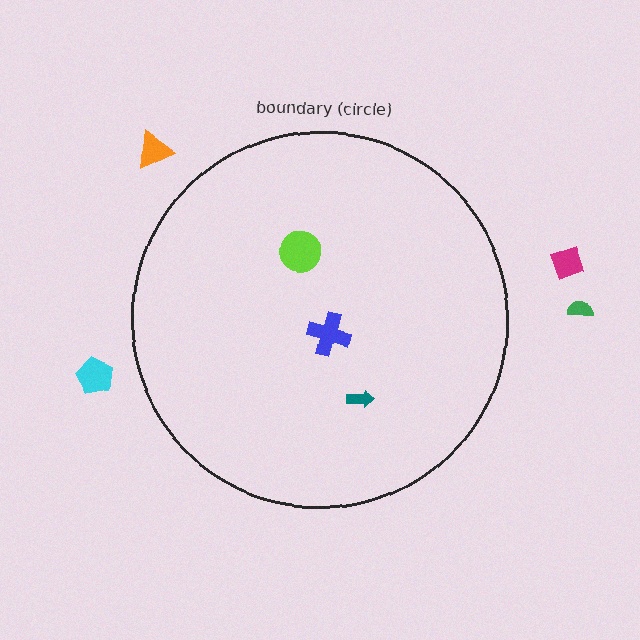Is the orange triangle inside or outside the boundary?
Outside.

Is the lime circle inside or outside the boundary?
Inside.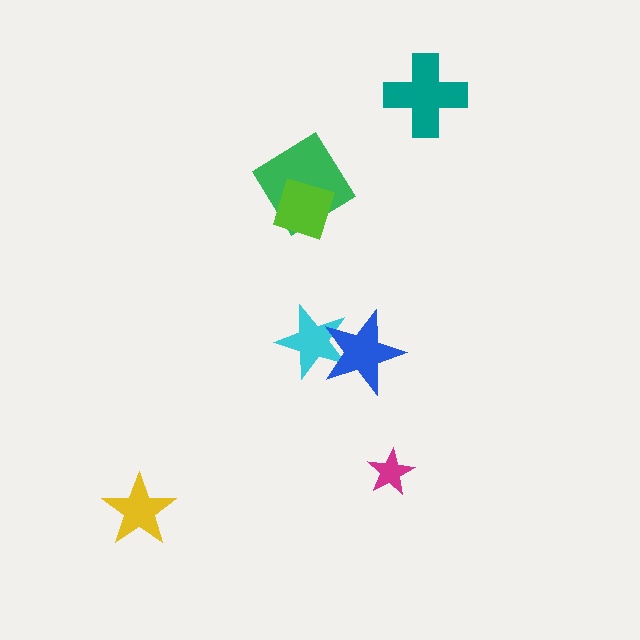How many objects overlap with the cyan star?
1 object overlaps with the cyan star.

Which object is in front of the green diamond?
The lime diamond is in front of the green diamond.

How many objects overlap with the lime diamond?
1 object overlaps with the lime diamond.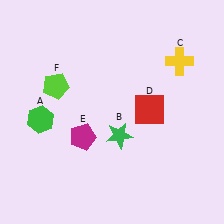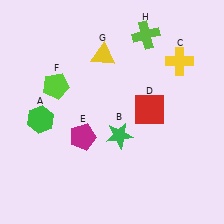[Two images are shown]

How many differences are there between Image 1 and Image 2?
There are 2 differences between the two images.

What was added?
A yellow triangle (G), a lime cross (H) were added in Image 2.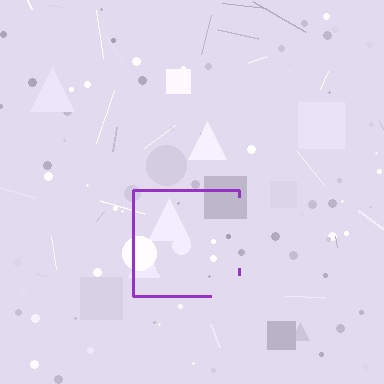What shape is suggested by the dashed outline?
The dashed outline suggests a square.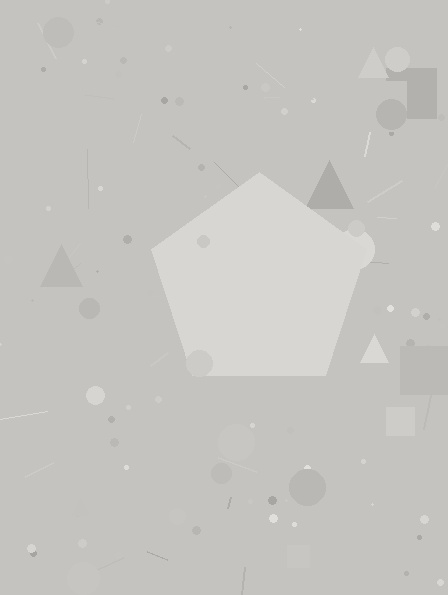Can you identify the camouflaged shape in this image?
The camouflaged shape is a pentagon.